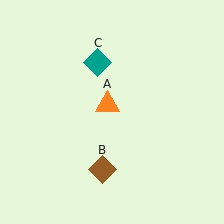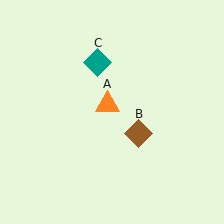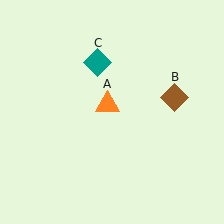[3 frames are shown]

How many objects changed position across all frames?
1 object changed position: brown diamond (object B).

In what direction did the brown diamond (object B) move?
The brown diamond (object B) moved up and to the right.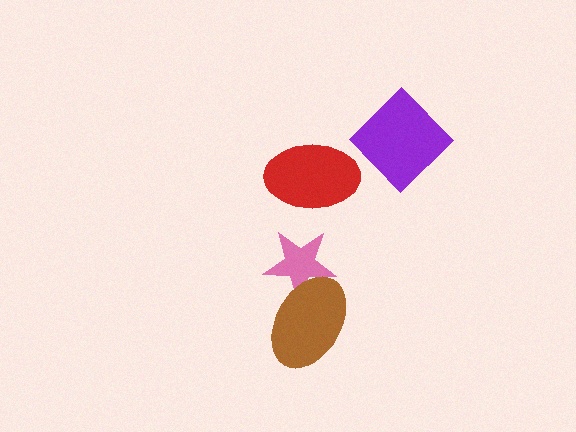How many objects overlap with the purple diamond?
0 objects overlap with the purple diamond.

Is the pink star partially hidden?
Yes, it is partially covered by another shape.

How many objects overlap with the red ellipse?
0 objects overlap with the red ellipse.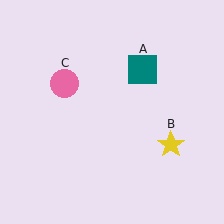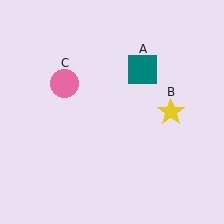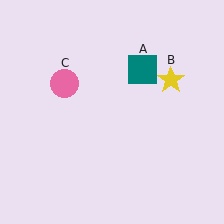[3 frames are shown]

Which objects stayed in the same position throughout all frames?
Teal square (object A) and pink circle (object C) remained stationary.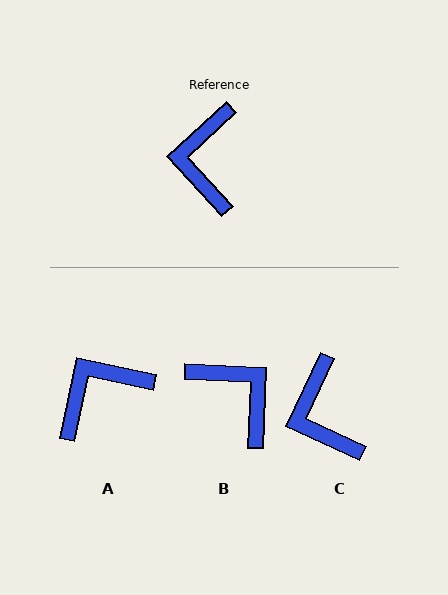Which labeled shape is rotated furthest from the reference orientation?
B, about 135 degrees away.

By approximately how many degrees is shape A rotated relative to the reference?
Approximately 55 degrees clockwise.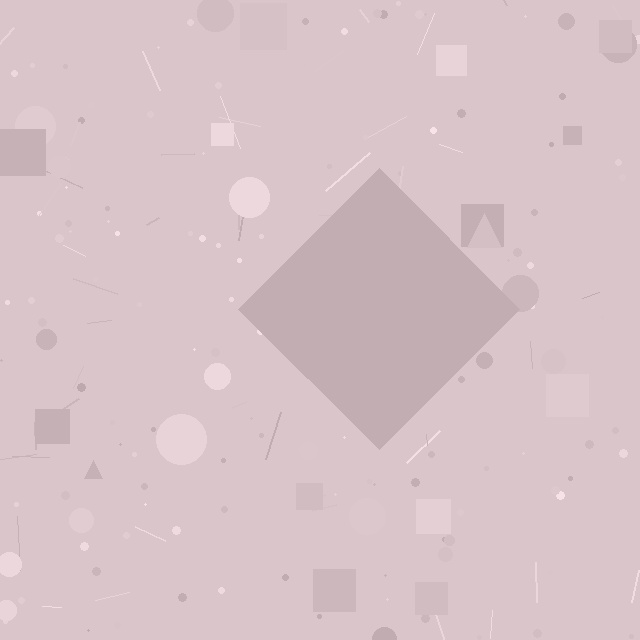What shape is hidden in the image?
A diamond is hidden in the image.